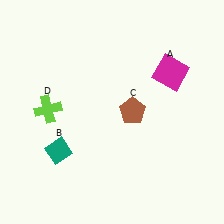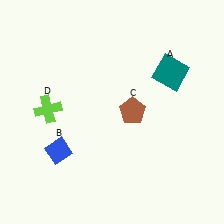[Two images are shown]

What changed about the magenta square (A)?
In Image 1, A is magenta. In Image 2, it changed to teal.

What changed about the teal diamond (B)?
In Image 1, B is teal. In Image 2, it changed to blue.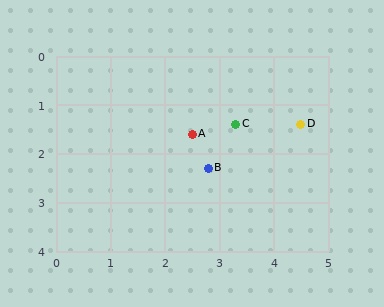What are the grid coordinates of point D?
Point D is at approximately (4.5, 1.4).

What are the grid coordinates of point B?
Point B is at approximately (2.8, 2.3).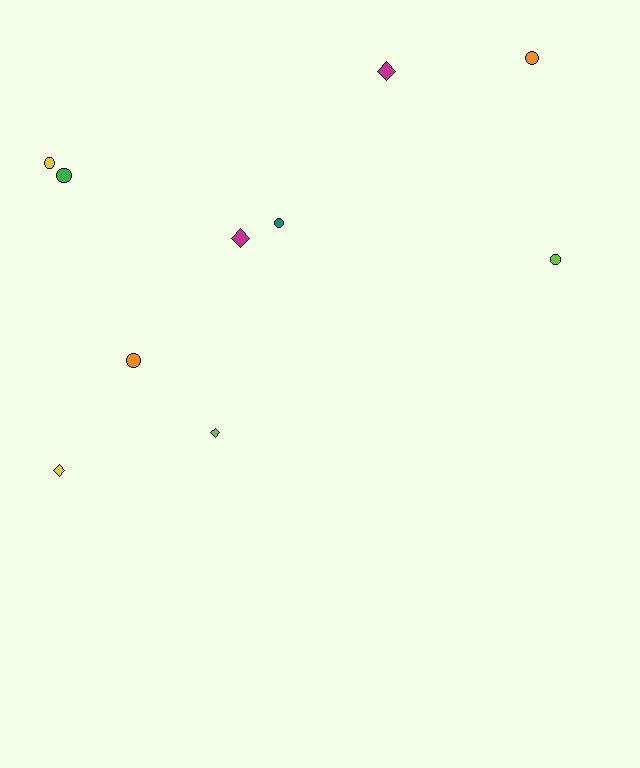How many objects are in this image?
There are 10 objects.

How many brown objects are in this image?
There are no brown objects.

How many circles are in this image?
There are 6 circles.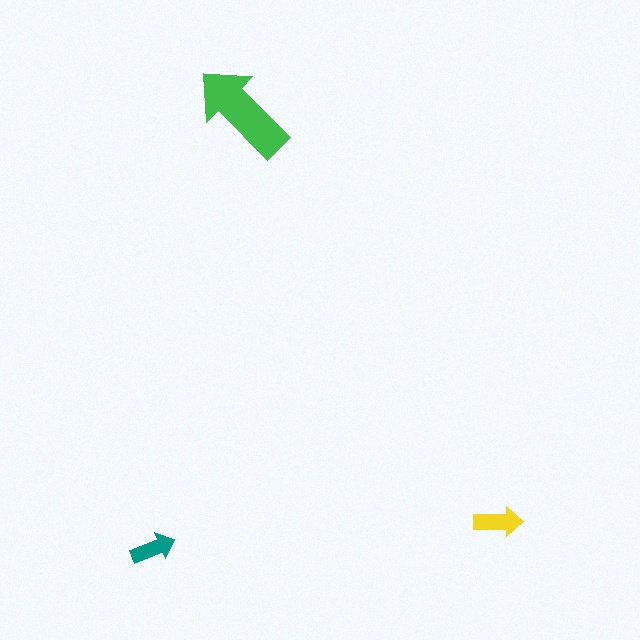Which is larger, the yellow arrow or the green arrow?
The green one.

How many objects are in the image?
There are 3 objects in the image.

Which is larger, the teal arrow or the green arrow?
The green one.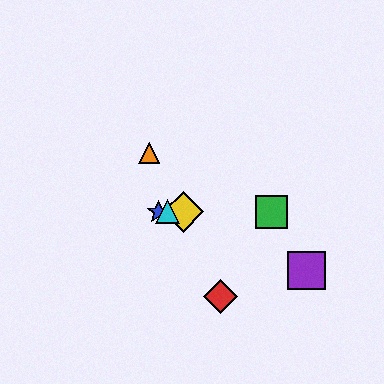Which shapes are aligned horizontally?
The blue star, the green square, the yellow diamond, the cyan triangle are aligned horizontally.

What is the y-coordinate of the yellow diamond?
The yellow diamond is at y≈212.